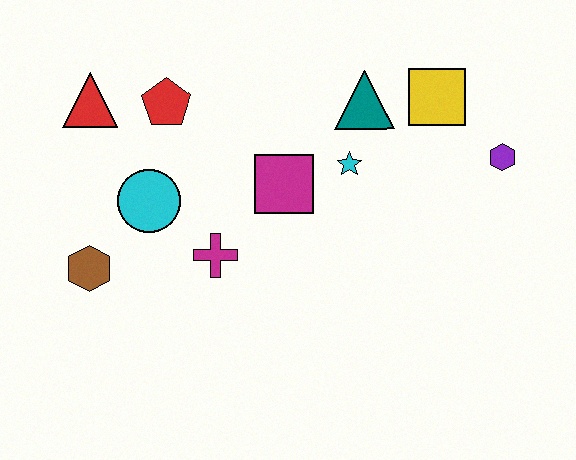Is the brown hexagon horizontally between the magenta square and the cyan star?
No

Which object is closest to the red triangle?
The red pentagon is closest to the red triangle.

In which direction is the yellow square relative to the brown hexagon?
The yellow square is to the right of the brown hexagon.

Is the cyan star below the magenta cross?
No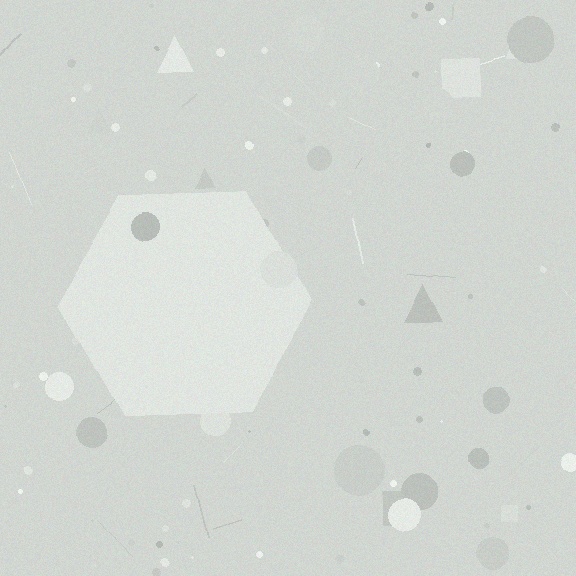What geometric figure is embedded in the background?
A hexagon is embedded in the background.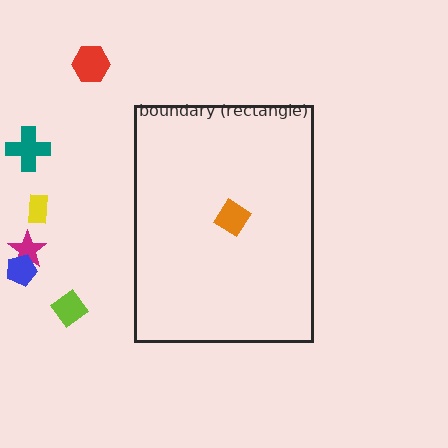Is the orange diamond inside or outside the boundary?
Inside.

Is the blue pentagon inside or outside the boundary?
Outside.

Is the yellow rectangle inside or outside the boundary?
Outside.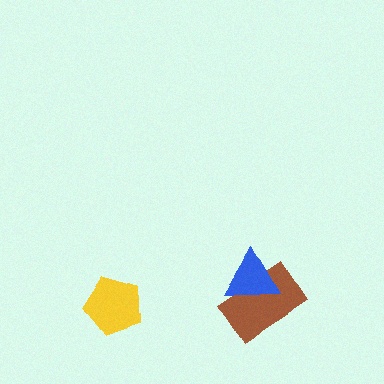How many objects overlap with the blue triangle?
1 object overlaps with the blue triangle.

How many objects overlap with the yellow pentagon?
0 objects overlap with the yellow pentagon.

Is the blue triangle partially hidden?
No, no other shape covers it.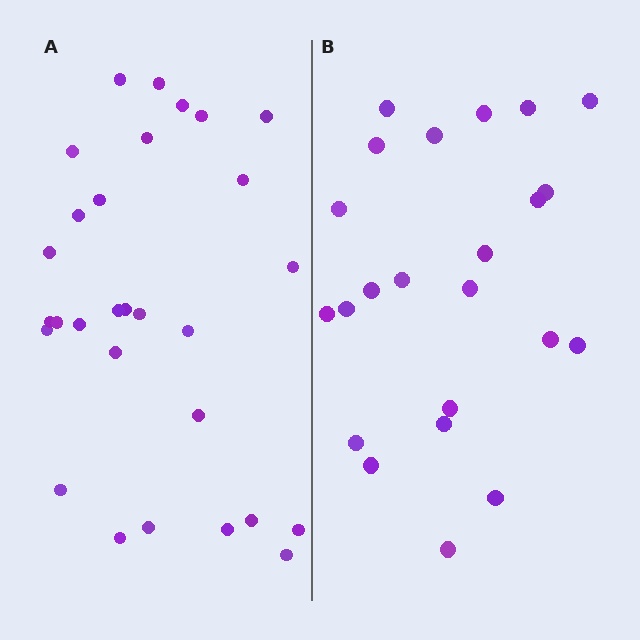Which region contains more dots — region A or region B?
Region A (the left region) has more dots.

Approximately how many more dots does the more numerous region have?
Region A has about 6 more dots than region B.